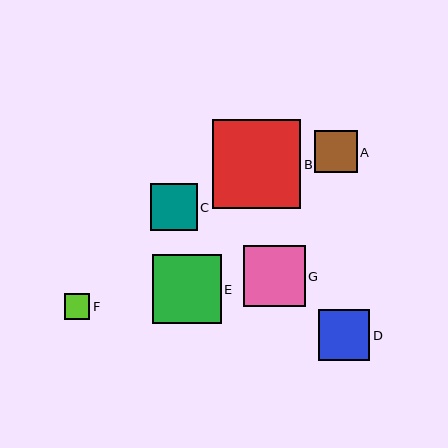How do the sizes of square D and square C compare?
Square D and square C are approximately the same size.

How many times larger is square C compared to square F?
Square C is approximately 1.8 times the size of square F.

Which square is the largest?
Square B is the largest with a size of approximately 88 pixels.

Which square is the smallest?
Square F is the smallest with a size of approximately 25 pixels.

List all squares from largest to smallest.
From largest to smallest: B, E, G, D, C, A, F.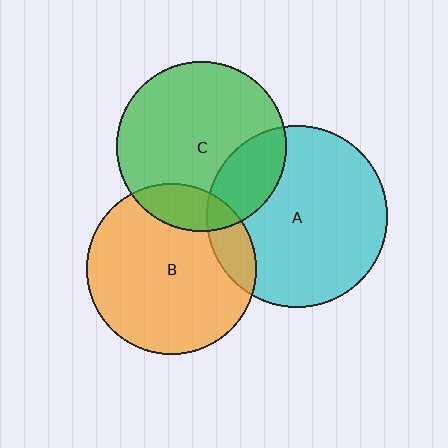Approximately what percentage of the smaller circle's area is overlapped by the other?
Approximately 25%.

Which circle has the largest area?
Circle A (cyan).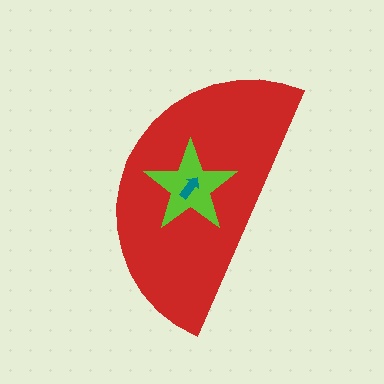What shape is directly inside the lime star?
The teal arrow.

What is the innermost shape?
The teal arrow.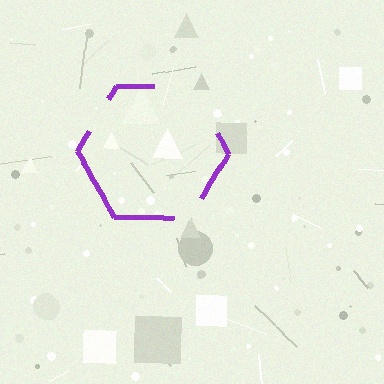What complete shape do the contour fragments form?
The contour fragments form a hexagon.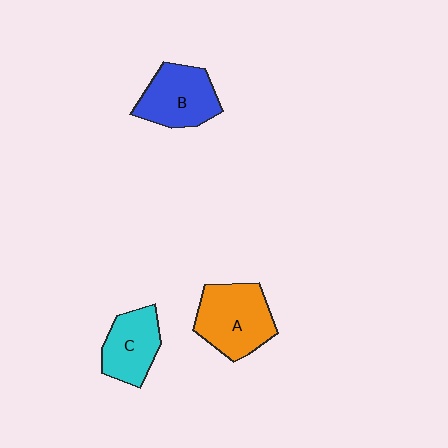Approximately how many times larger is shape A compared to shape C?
Approximately 1.3 times.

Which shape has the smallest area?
Shape C (cyan).